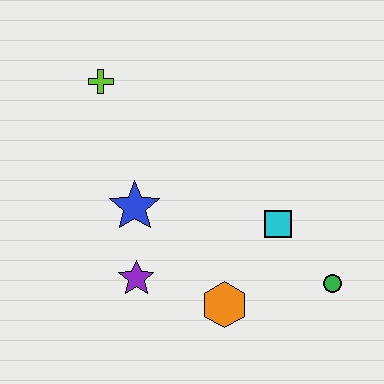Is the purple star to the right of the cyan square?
No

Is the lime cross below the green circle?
No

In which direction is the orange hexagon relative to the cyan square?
The orange hexagon is below the cyan square.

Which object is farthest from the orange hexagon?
The lime cross is farthest from the orange hexagon.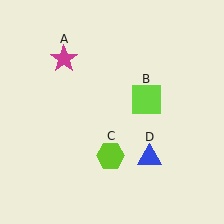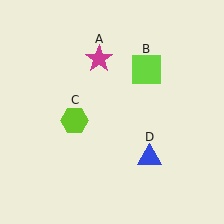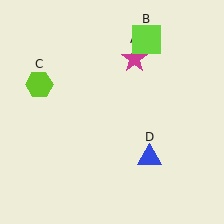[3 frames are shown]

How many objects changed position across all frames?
3 objects changed position: magenta star (object A), lime square (object B), lime hexagon (object C).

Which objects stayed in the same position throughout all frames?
Blue triangle (object D) remained stationary.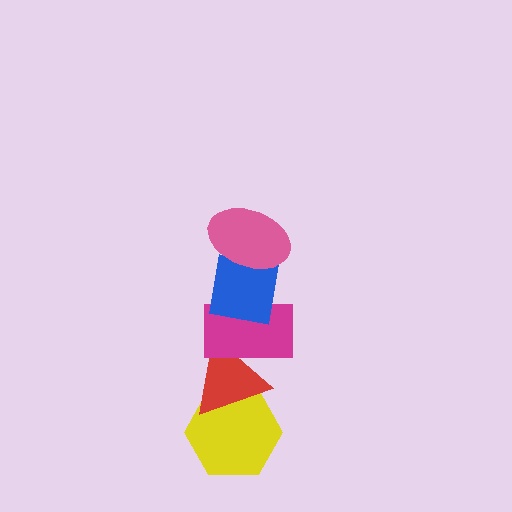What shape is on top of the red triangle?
The magenta rectangle is on top of the red triangle.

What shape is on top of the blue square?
The pink ellipse is on top of the blue square.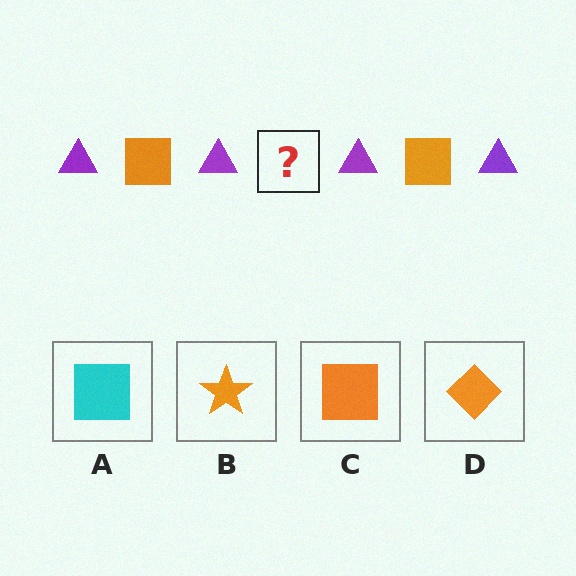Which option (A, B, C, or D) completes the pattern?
C.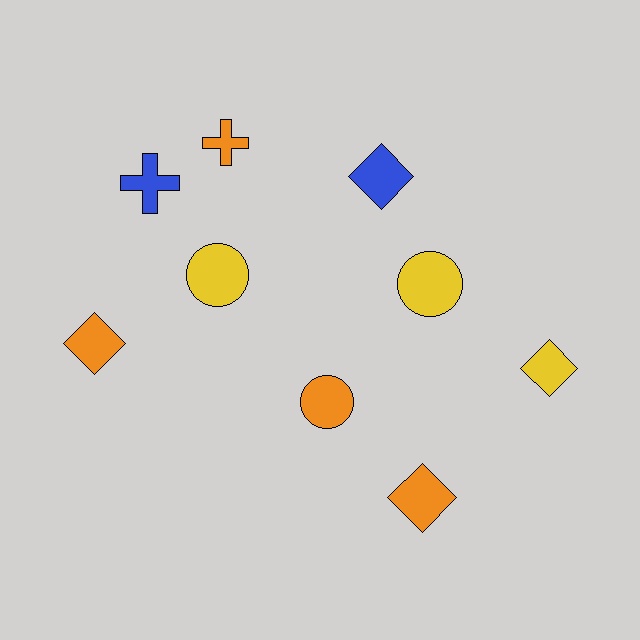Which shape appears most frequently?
Diamond, with 4 objects.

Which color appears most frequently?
Orange, with 4 objects.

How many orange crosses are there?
There is 1 orange cross.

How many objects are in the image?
There are 9 objects.